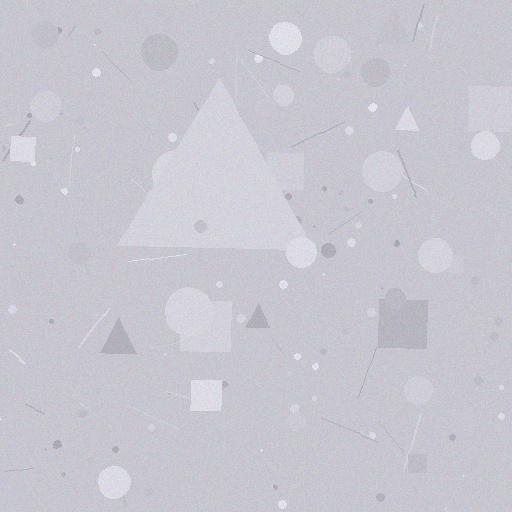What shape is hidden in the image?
A triangle is hidden in the image.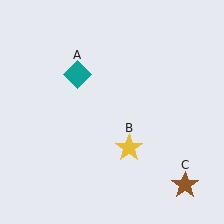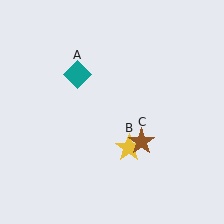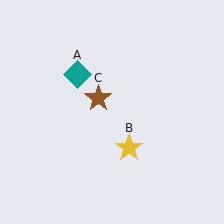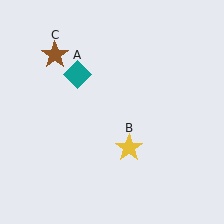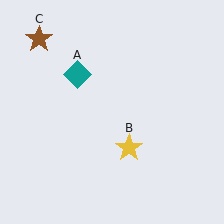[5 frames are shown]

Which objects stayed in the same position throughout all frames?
Teal diamond (object A) and yellow star (object B) remained stationary.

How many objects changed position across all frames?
1 object changed position: brown star (object C).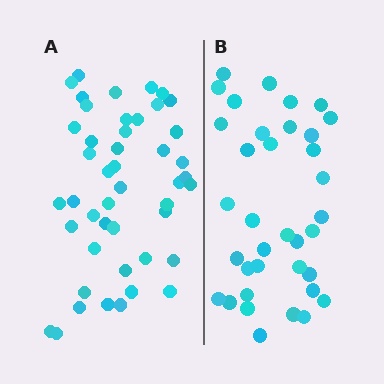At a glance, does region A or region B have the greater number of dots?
Region A (the left region) has more dots.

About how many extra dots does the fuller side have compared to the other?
Region A has roughly 10 or so more dots than region B.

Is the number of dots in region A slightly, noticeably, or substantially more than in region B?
Region A has noticeably more, but not dramatically so. The ratio is roughly 1.3 to 1.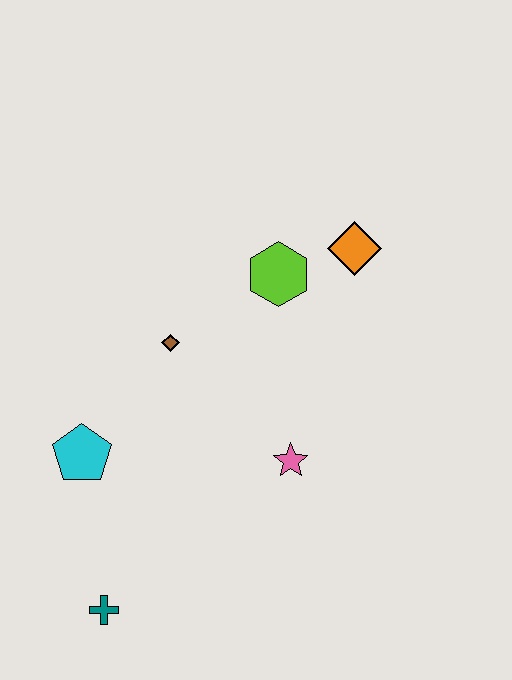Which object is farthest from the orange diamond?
The teal cross is farthest from the orange diamond.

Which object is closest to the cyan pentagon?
The brown diamond is closest to the cyan pentagon.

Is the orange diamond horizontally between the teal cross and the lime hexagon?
No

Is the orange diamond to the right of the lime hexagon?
Yes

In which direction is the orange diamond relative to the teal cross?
The orange diamond is above the teal cross.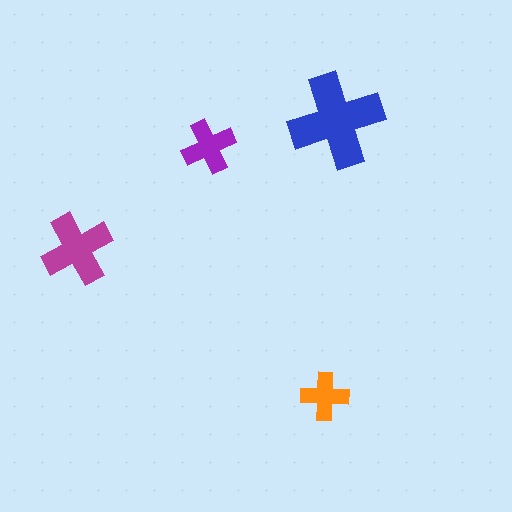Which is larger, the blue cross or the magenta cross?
The blue one.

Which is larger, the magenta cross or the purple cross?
The magenta one.